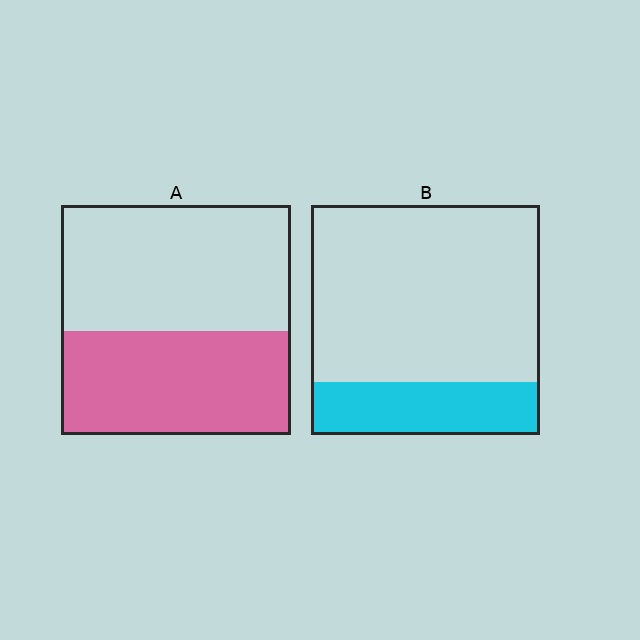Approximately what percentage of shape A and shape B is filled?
A is approximately 45% and B is approximately 25%.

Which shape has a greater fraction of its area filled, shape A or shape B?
Shape A.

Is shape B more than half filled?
No.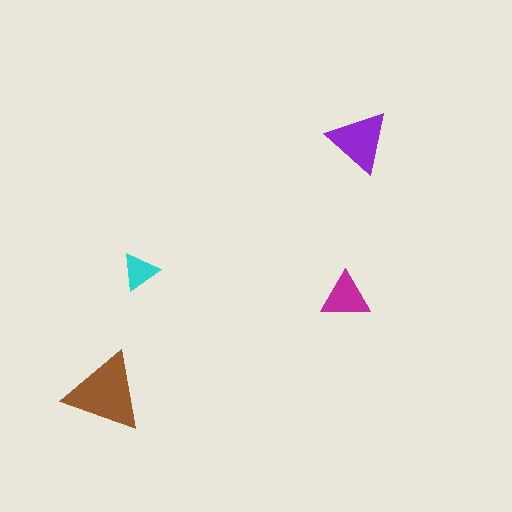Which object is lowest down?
The brown triangle is bottommost.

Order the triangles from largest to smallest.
the brown one, the purple one, the magenta one, the cyan one.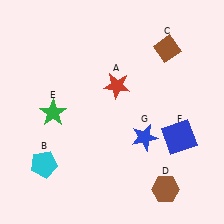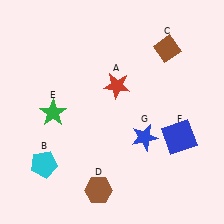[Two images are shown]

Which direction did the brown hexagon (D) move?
The brown hexagon (D) moved left.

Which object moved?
The brown hexagon (D) moved left.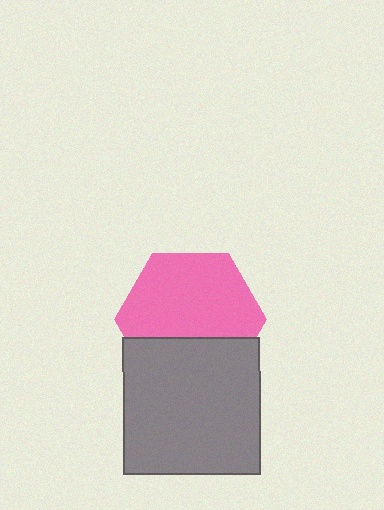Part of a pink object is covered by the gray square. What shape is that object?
It is a hexagon.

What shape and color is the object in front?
The object in front is a gray square.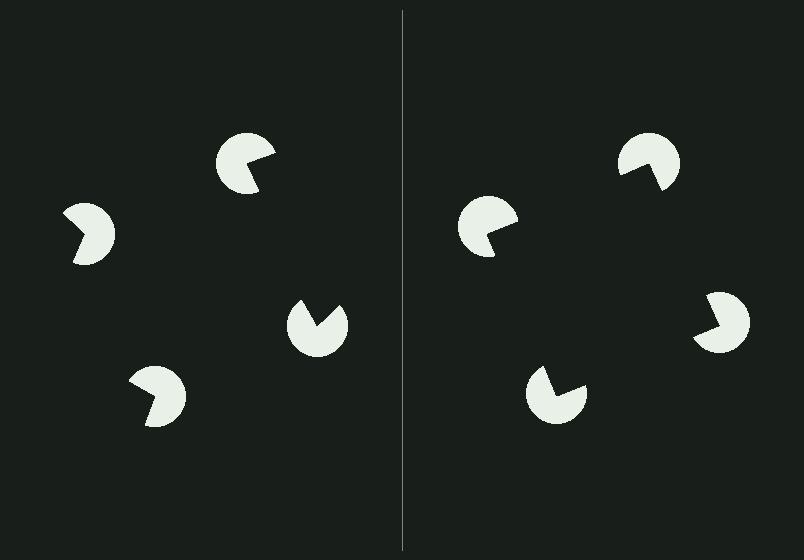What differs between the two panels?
The pac-man discs are positioned identically on both sides; only the wedge orientations differ. On the right they align to a square; on the left they are misaligned.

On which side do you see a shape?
An illusory square appears on the right side. On the left side the wedge cuts are rotated, so no coherent shape forms.